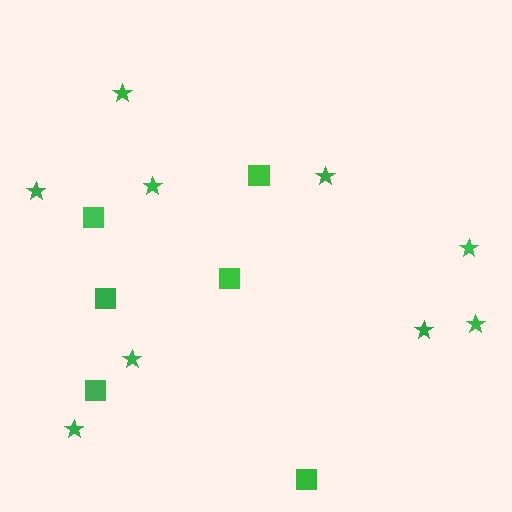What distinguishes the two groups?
There are 2 groups: one group of squares (6) and one group of stars (9).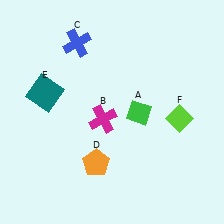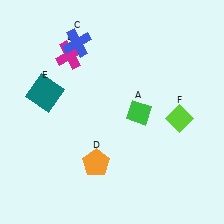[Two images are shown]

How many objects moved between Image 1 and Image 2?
1 object moved between the two images.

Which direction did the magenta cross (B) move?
The magenta cross (B) moved up.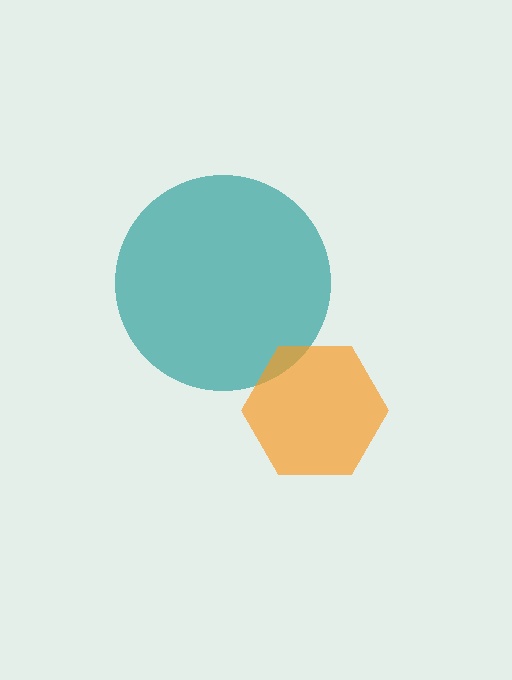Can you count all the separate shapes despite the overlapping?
Yes, there are 2 separate shapes.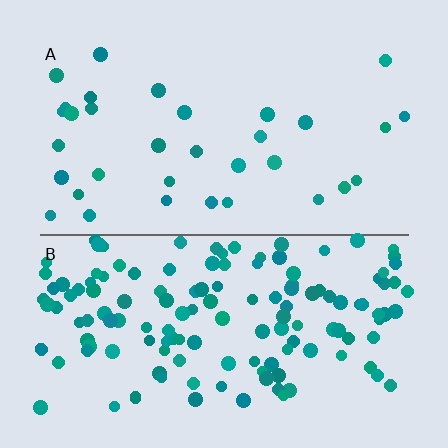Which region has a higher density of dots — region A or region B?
B (the bottom).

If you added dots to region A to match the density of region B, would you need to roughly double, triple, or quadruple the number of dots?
Approximately quadruple.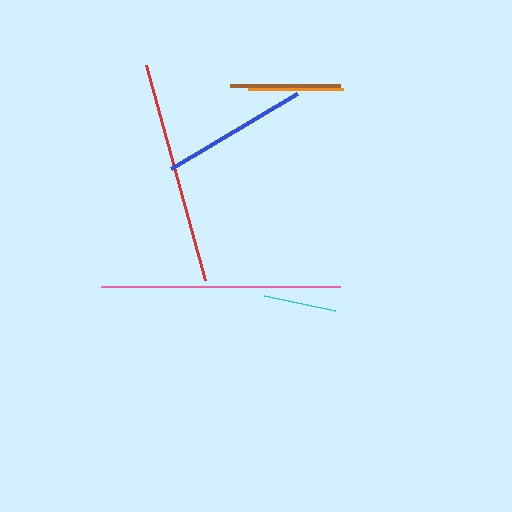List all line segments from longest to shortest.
From longest to shortest: pink, red, blue, brown, orange, cyan.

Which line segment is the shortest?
The cyan line is the shortest at approximately 73 pixels.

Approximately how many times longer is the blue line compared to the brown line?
The blue line is approximately 1.3 times the length of the brown line.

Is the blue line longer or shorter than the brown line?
The blue line is longer than the brown line.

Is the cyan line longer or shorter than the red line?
The red line is longer than the cyan line.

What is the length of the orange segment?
The orange segment is approximately 94 pixels long.